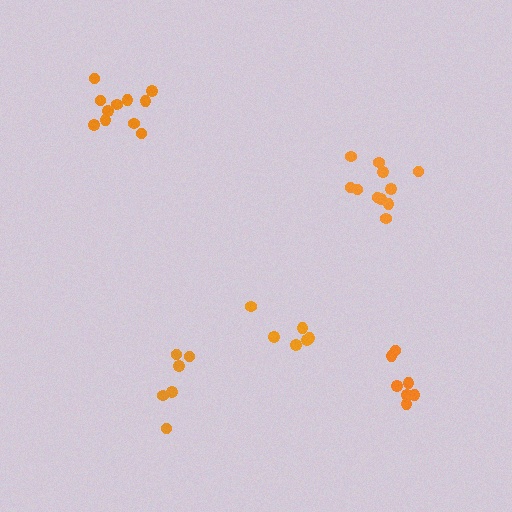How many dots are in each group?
Group 1: 11 dots, Group 2: 6 dots, Group 3: 6 dots, Group 4: 11 dots, Group 5: 7 dots (41 total).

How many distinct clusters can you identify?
There are 5 distinct clusters.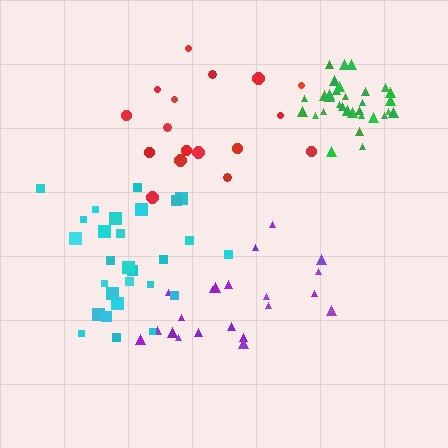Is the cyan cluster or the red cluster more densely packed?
Cyan.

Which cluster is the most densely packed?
Green.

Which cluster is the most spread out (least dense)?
Red.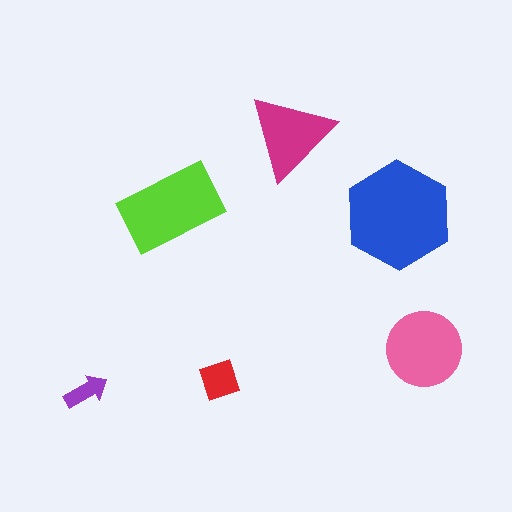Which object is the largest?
The blue hexagon.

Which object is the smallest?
The purple arrow.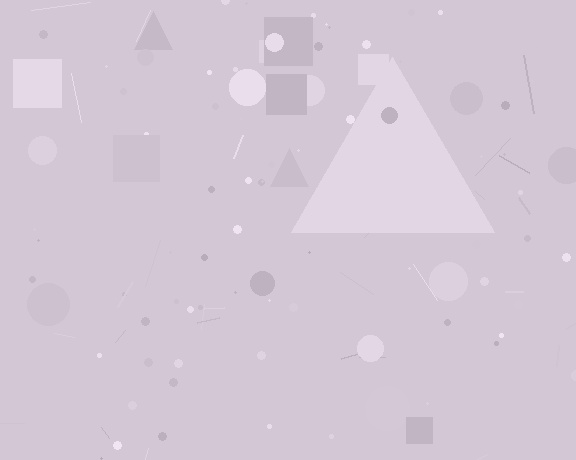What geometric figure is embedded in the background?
A triangle is embedded in the background.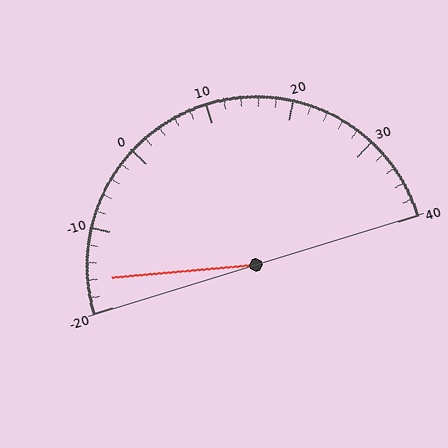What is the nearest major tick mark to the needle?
The nearest major tick mark is -20.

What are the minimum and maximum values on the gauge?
The gauge ranges from -20 to 40.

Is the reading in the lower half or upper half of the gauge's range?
The reading is in the lower half of the range (-20 to 40).